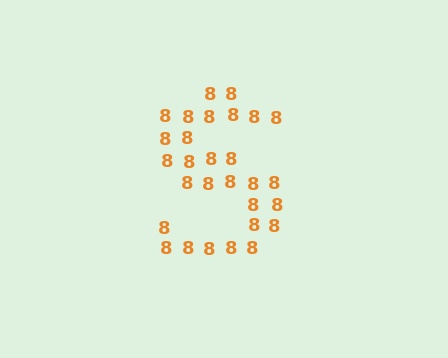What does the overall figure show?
The overall figure shows the letter S.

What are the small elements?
The small elements are digit 8's.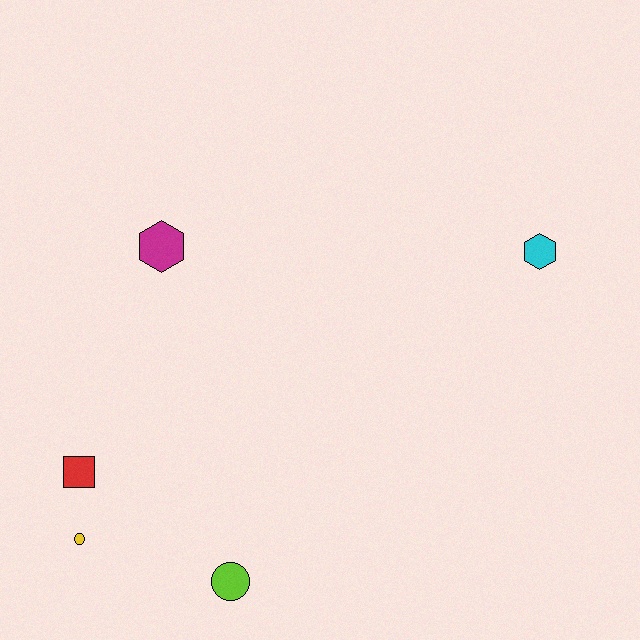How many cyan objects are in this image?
There is 1 cyan object.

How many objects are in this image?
There are 5 objects.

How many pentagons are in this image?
There are no pentagons.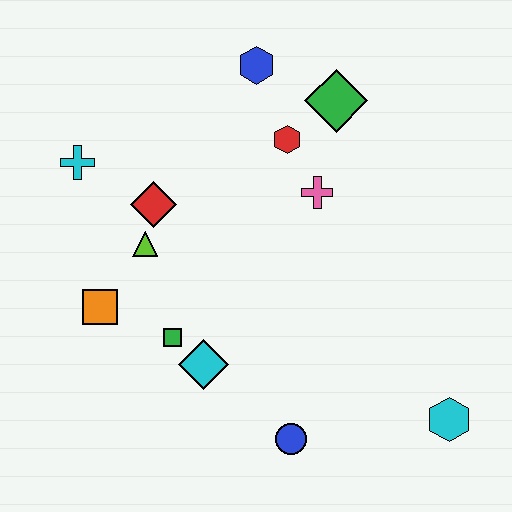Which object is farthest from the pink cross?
The cyan hexagon is farthest from the pink cross.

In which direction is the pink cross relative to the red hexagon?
The pink cross is below the red hexagon.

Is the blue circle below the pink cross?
Yes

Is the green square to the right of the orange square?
Yes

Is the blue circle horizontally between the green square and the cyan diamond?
No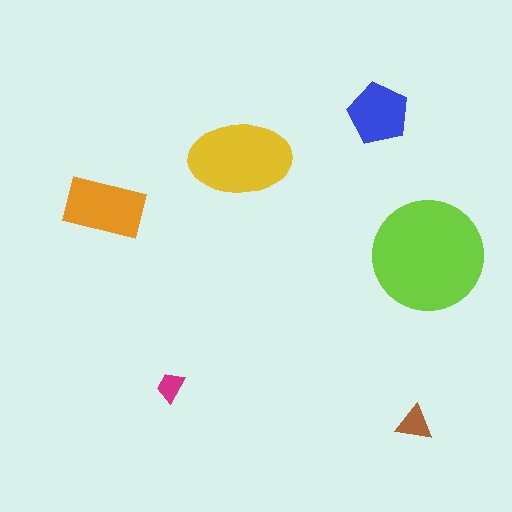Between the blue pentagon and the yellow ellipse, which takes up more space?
The yellow ellipse.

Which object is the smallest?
The magenta trapezoid.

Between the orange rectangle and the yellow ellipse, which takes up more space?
The yellow ellipse.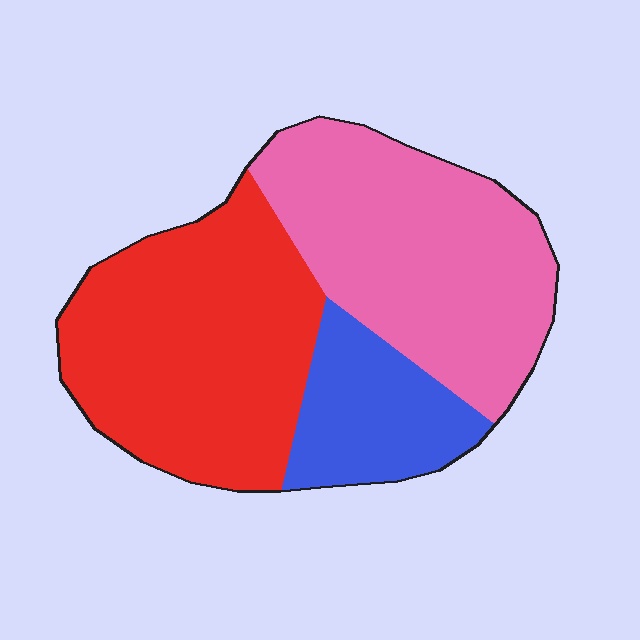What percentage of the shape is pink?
Pink covers roughly 40% of the shape.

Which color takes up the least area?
Blue, at roughly 15%.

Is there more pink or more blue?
Pink.